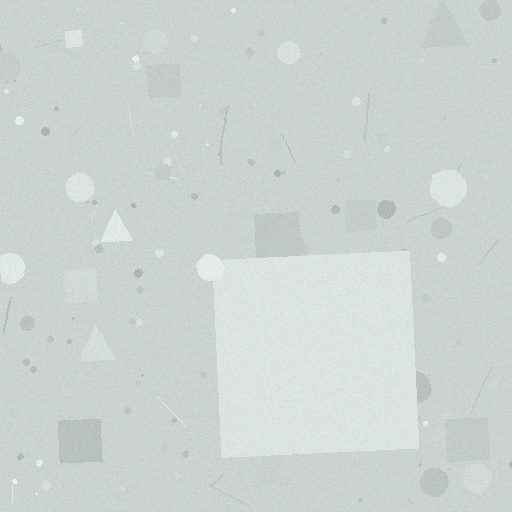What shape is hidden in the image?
A square is hidden in the image.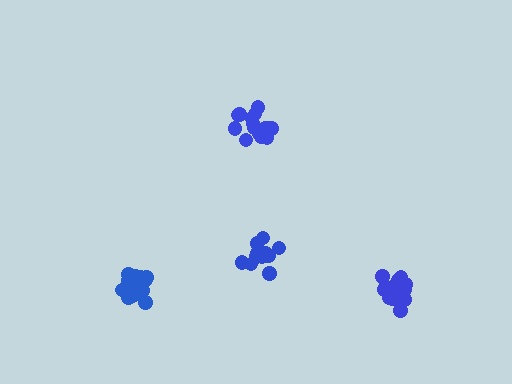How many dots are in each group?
Group 1: 12 dots, Group 2: 16 dots, Group 3: 15 dots, Group 4: 15 dots (58 total).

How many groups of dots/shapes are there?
There are 4 groups.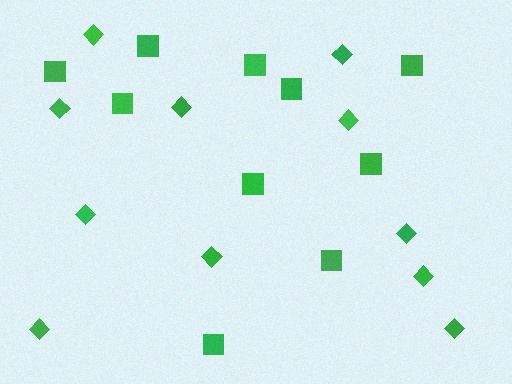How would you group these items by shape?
There are 2 groups: one group of diamonds (11) and one group of squares (10).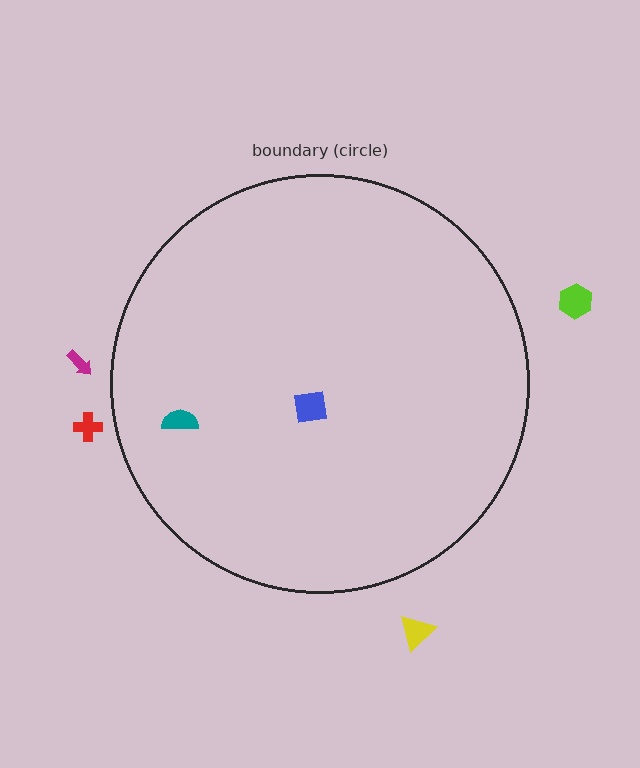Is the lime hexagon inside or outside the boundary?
Outside.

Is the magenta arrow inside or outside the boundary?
Outside.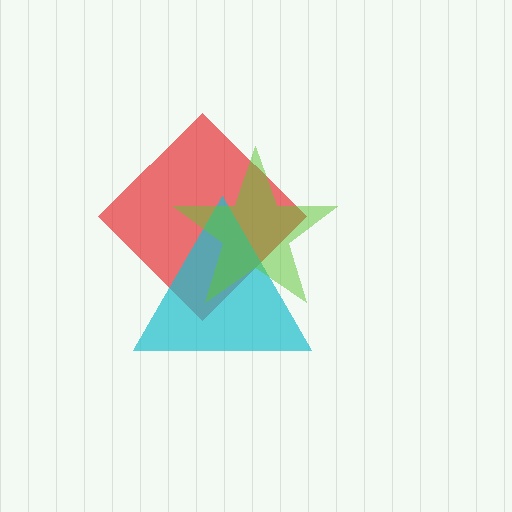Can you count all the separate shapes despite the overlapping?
Yes, there are 3 separate shapes.